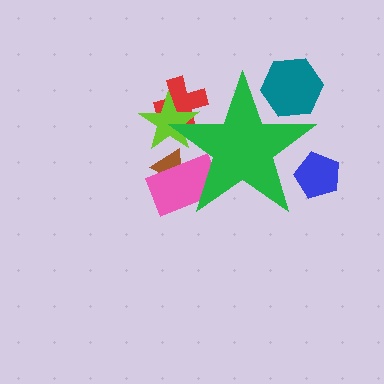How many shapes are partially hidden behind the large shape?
6 shapes are partially hidden.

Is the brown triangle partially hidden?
Yes, the brown triangle is partially hidden behind the green star.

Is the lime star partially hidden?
Yes, the lime star is partially hidden behind the green star.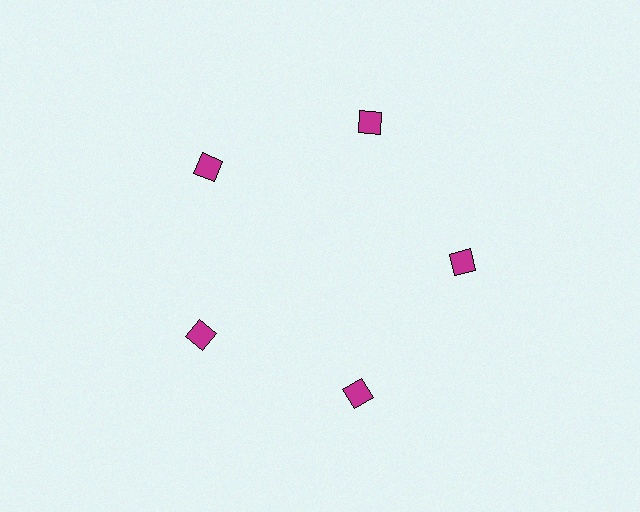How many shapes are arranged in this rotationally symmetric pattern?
There are 5 shapes, arranged in 5 groups of 1.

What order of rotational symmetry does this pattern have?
This pattern has 5-fold rotational symmetry.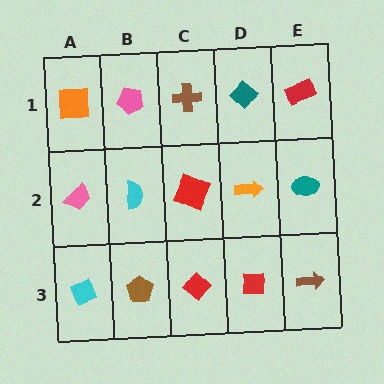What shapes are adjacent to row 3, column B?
A cyan semicircle (row 2, column B), a cyan diamond (row 3, column A), a red diamond (row 3, column C).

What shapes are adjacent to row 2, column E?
A red rectangle (row 1, column E), a brown arrow (row 3, column E), an orange arrow (row 2, column D).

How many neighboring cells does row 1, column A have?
2.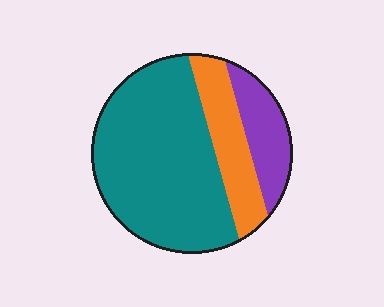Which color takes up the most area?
Teal, at roughly 65%.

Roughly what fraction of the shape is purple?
Purple covers roughly 15% of the shape.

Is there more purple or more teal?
Teal.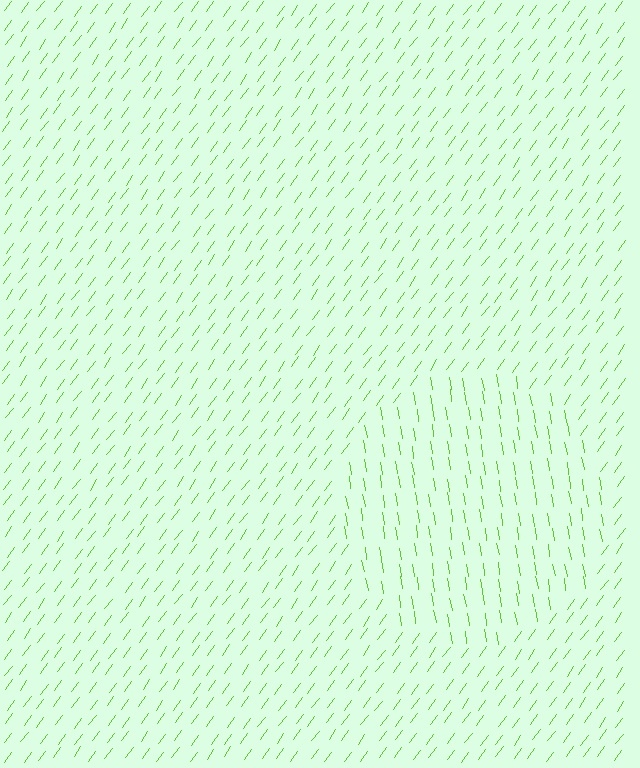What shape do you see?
I see a circle.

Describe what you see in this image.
The image is filled with small lime line segments. A circle region in the image has lines oriented differently from the surrounding lines, creating a visible texture boundary.